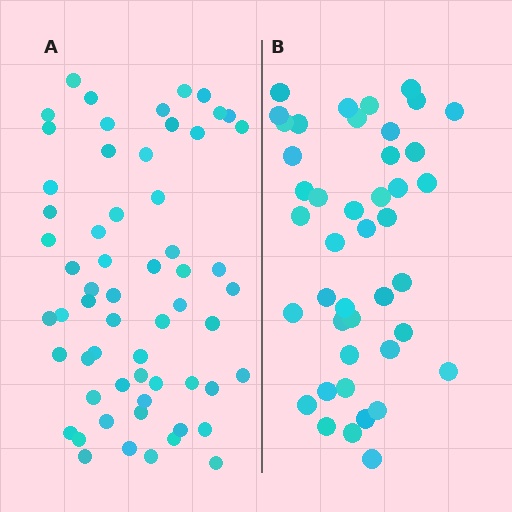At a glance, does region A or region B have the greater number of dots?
Region A (the left region) has more dots.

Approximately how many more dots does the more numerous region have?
Region A has approximately 15 more dots than region B.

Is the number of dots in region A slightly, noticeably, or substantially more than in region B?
Region A has noticeably more, but not dramatically so. The ratio is roughly 1.4 to 1.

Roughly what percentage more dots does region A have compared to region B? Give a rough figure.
About 40% more.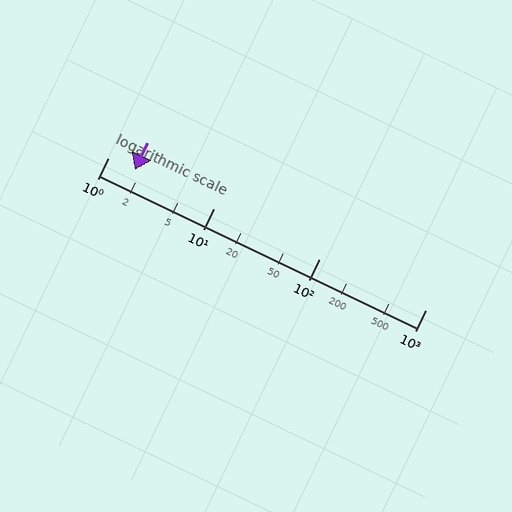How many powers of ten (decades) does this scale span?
The scale spans 3 decades, from 1 to 1000.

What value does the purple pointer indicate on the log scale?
The pointer indicates approximately 1.8.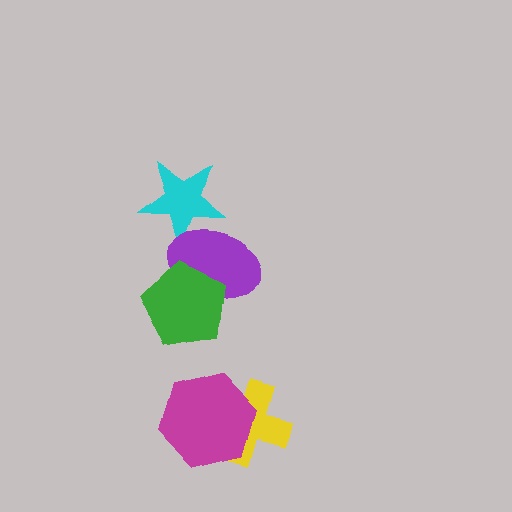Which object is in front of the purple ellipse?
The green pentagon is in front of the purple ellipse.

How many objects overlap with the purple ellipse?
2 objects overlap with the purple ellipse.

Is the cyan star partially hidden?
Yes, it is partially covered by another shape.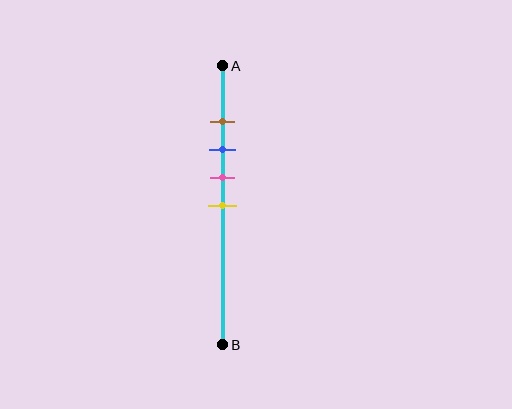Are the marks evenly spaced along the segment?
Yes, the marks are approximately evenly spaced.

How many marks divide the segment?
There are 4 marks dividing the segment.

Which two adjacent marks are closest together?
The brown and blue marks are the closest adjacent pair.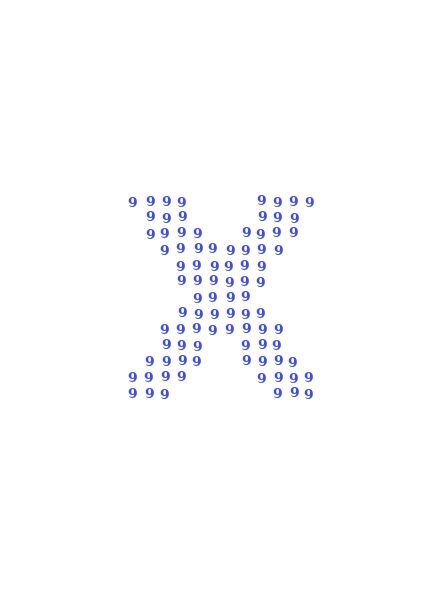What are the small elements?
The small elements are digit 9's.